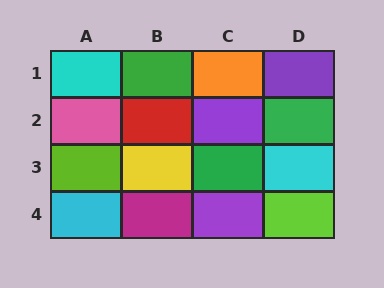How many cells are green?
3 cells are green.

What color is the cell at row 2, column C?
Purple.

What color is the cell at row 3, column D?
Cyan.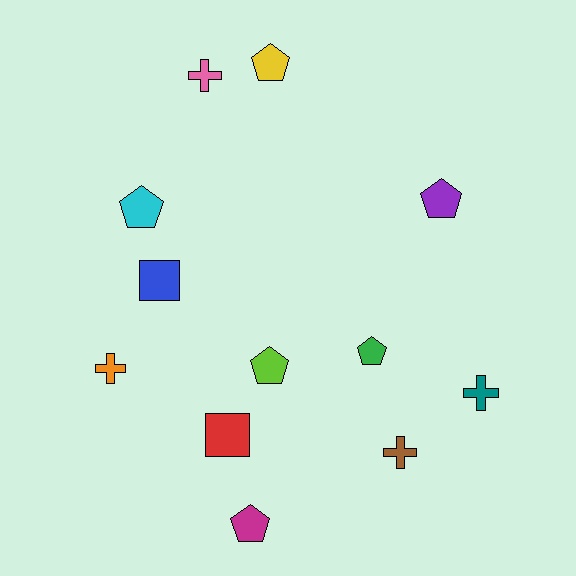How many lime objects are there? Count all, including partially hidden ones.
There is 1 lime object.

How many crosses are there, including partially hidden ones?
There are 4 crosses.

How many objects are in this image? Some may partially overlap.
There are 12 objects.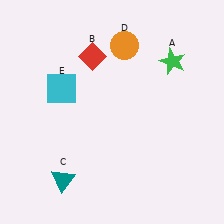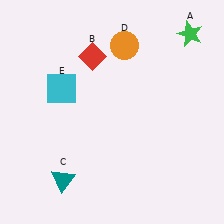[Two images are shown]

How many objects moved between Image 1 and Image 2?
1 object moved between the two images.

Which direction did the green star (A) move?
The green star (A) moved up.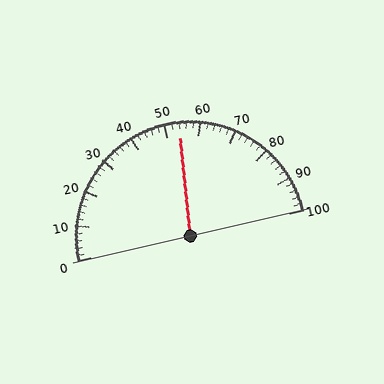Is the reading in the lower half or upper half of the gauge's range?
The reading is in the upper half of the range (0 to 100).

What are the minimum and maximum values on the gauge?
The gauge ranges from 0 to 100.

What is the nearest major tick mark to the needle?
The nearest major tick mark is 50.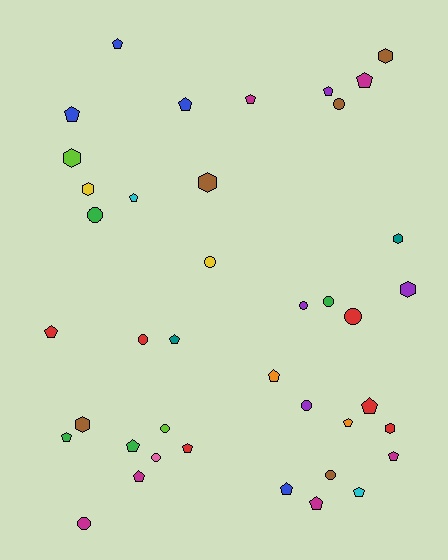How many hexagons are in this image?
There are 8 hexagons.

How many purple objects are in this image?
There are 4 purple objects.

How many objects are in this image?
There are 40 objects.